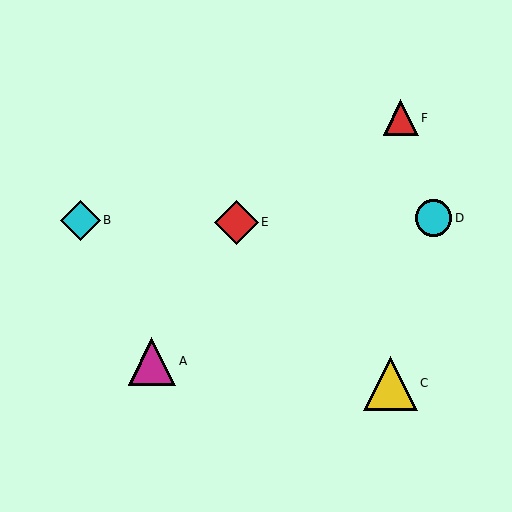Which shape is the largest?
The yellow triangle (labeled C) is the largest.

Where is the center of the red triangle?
The center of the red triangle is at (401, 118).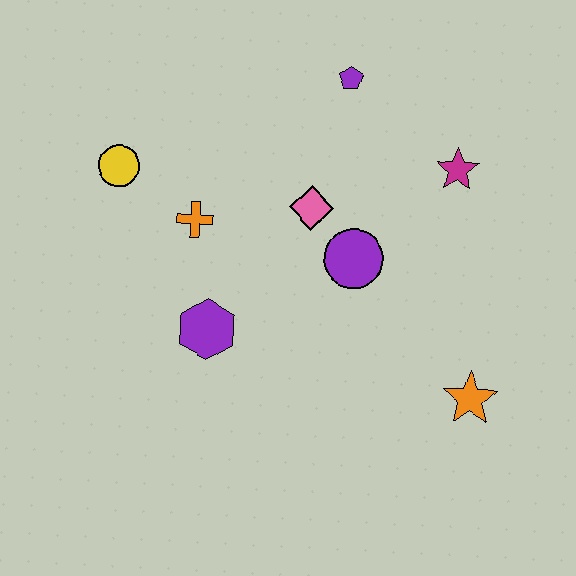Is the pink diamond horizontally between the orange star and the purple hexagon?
Yes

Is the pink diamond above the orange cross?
Yes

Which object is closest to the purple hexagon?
The orange cross is closest to the purple hexagon.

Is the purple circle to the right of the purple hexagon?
Yes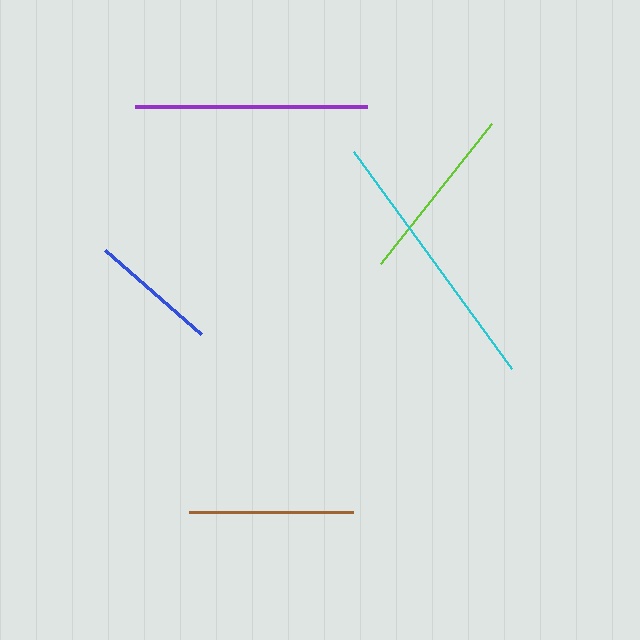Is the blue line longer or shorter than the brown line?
The brown line is longer than the blue line.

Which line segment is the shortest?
The blue line is the shortest at approximately 127 pixels.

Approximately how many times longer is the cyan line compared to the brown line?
The cyan line is approximately 1.6 times the length of the brown line.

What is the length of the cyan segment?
The cyan segment is approximately 268 pixels long.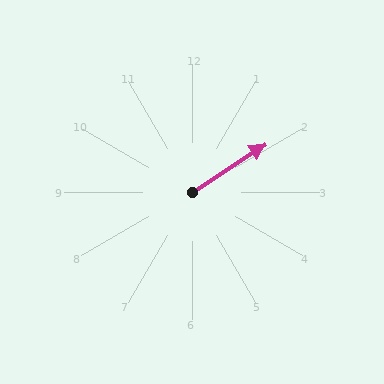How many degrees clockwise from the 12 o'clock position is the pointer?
Approximately 57 degrees.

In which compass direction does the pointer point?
Northeast.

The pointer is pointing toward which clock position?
Roughly 2 o'clock.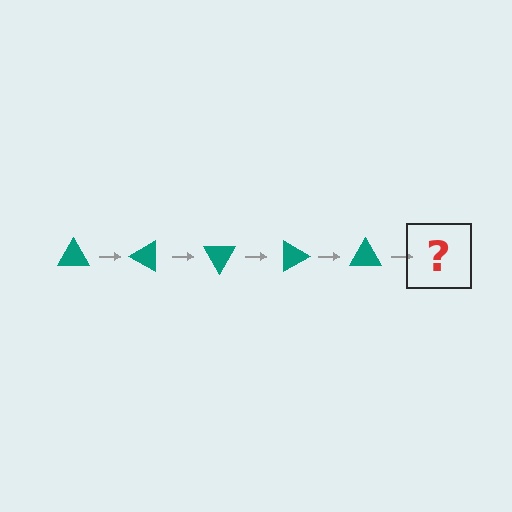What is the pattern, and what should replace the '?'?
The pattern is that the triangle rotates 30 degrees each step. The '?' should be a teal triangle rotated 150 degrees.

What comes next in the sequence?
The next element should be a teal triangle rotated 150 degrees.